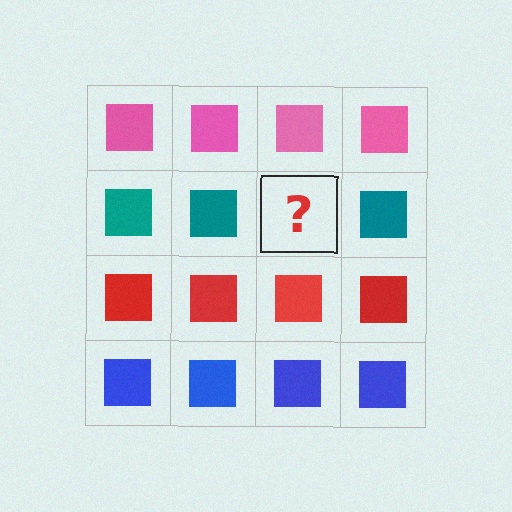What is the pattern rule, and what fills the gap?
The rule is that each row has a consistent color. The gap should be filled with a teal square.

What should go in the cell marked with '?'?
The missing cell should contain a teal square.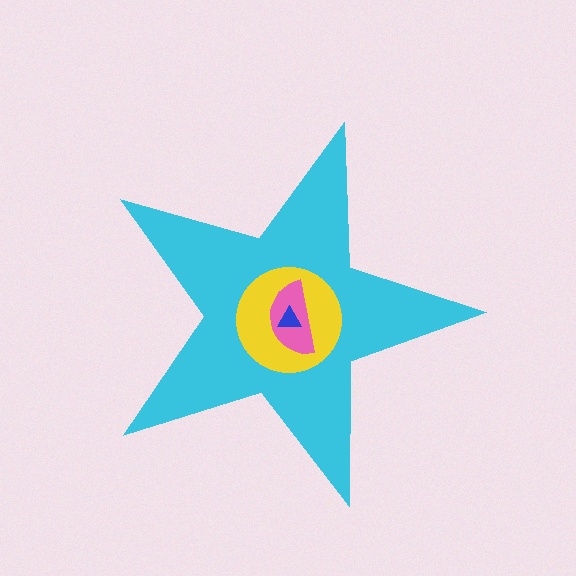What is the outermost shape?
The cyan star.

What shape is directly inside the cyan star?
The yellow circle.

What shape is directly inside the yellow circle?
The pink semicircle.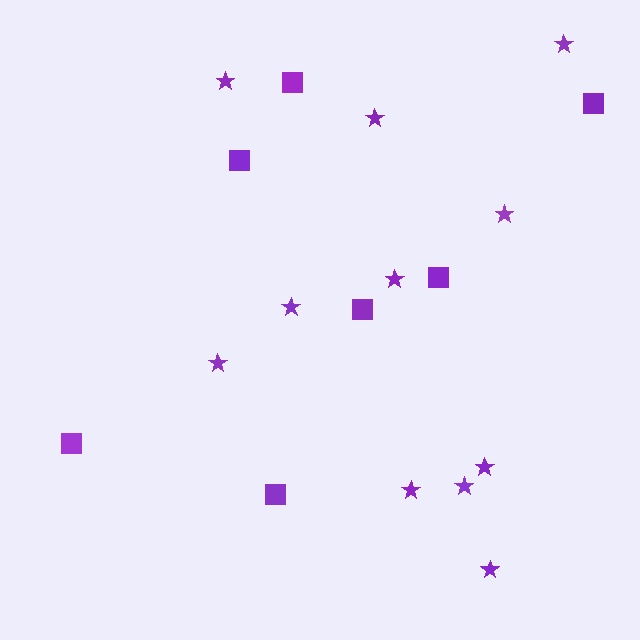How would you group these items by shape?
There are 2 groups: one group of stars (11) and one group of squares (7).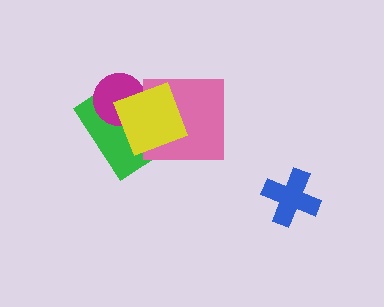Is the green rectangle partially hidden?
Yes, it is partially covered by another shape.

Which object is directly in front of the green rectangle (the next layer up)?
The magenta circle is directly in front of the green rectangle.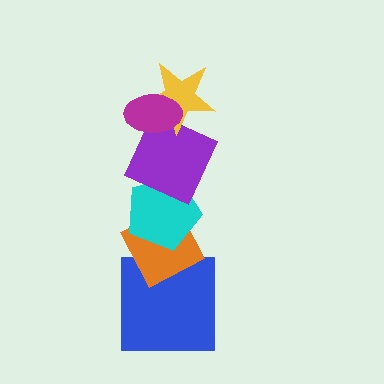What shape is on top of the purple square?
The yellow star is on top of the purple square.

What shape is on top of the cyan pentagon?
The purple square is on top of the cyan pentagon.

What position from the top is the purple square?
The purple square is 3rd from the top.